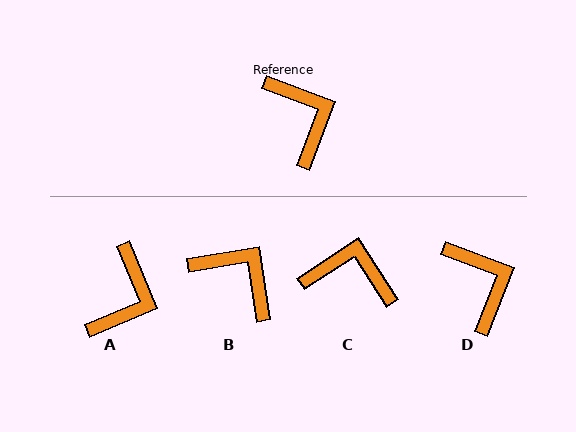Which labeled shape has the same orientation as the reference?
D.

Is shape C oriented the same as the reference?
No, it is off by about 54 degrees.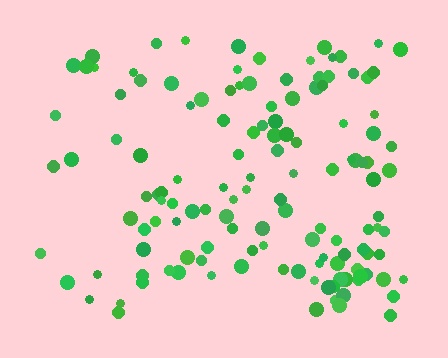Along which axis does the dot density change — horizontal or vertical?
Horizontal.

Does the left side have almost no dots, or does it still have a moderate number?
Still a moderate number, just noticeably fewer than the right.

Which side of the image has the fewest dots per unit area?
The left.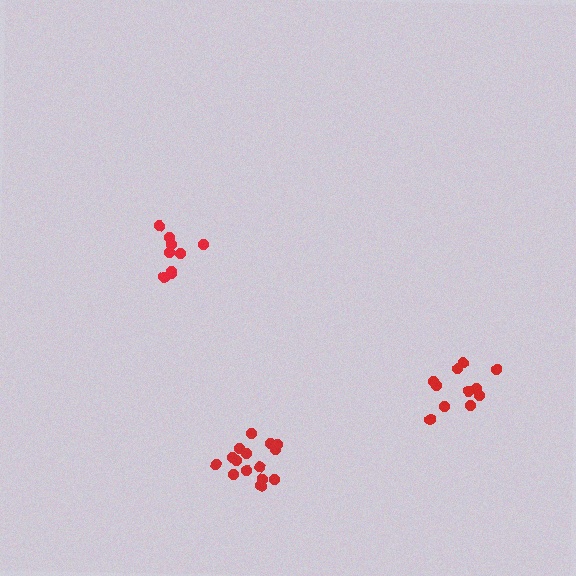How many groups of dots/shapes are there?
There are 3 groups.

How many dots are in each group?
Group 1: 11 dots, Group 2: 9 dots, Group 3: 15 dots (35 total).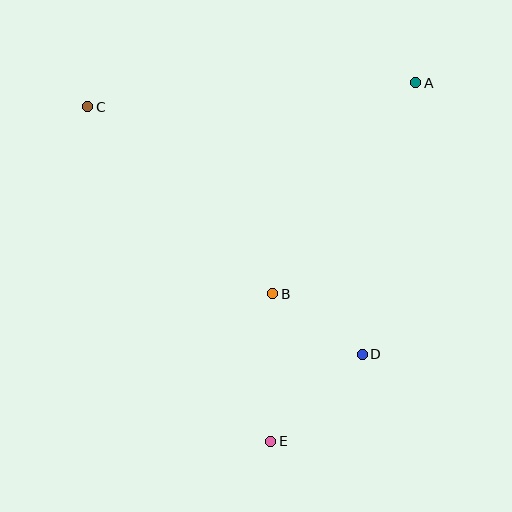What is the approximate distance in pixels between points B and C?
The distance between B and C is approximately 263 pixels.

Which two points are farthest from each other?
Points A and E are farthest from each other.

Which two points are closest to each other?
Points B and D are closest to each other.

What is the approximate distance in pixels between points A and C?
The distance between A and C is approximately 329 pixels.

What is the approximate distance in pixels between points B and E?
The distance between B and E is approximately 147 pixels.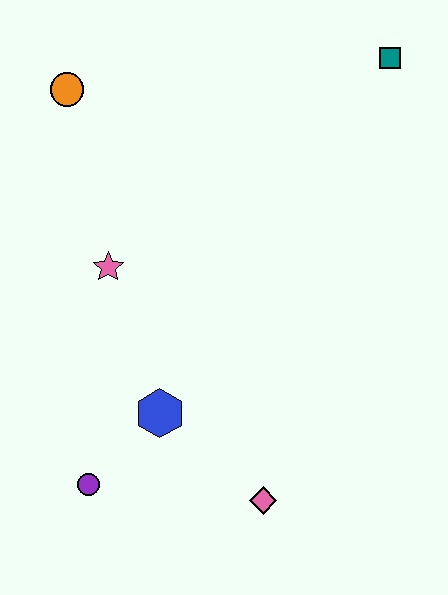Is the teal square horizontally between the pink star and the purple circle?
No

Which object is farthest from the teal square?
The purple circle is farthest from the teal square.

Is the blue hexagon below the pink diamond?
No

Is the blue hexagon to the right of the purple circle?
Yes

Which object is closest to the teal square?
The orange circle is closest to the teal square.